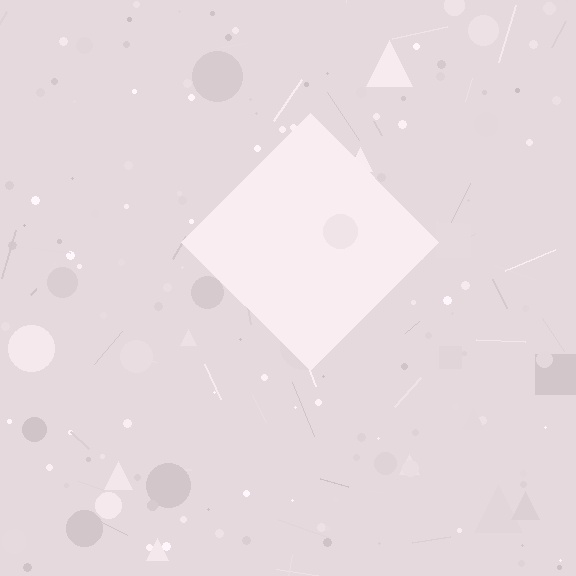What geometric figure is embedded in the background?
A diamond is embedded in the background.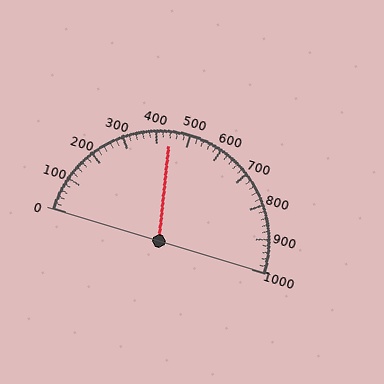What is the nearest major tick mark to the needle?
The nearest major tick mark is 400.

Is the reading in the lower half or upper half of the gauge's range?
The reading is in the lower half of the range (0 to 1000).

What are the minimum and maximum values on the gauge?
The gauge ranges from 0 to 1000.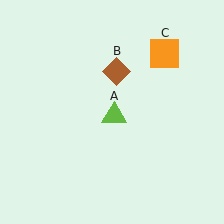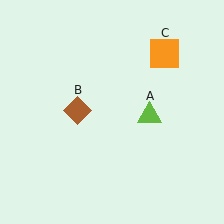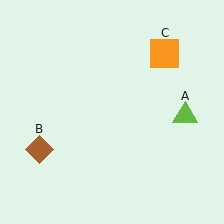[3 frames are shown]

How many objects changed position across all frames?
2 objects changed position: lime triangle (object A), brown diamond (object B).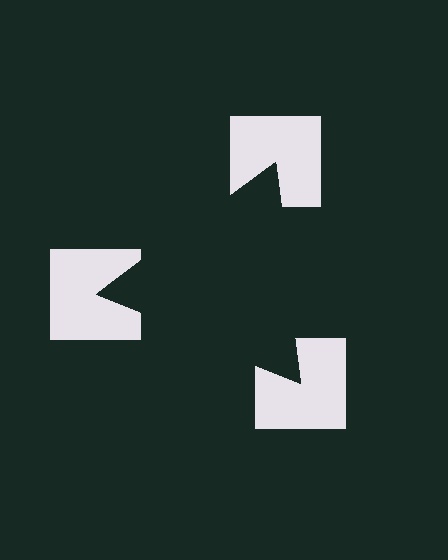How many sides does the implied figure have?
3 sides.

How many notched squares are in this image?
There are 3 — one at each vertex of the illusory triangle.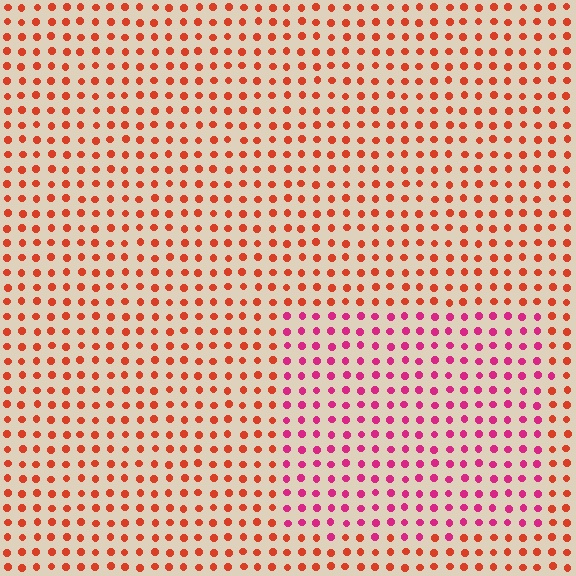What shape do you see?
I see a rectangle.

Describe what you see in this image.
The image is filled with small red elements in a uniform arrangement. A rectangle-shaped region is visible where the elements are tinted to a slightly different hue, forming a subtle color boundary.